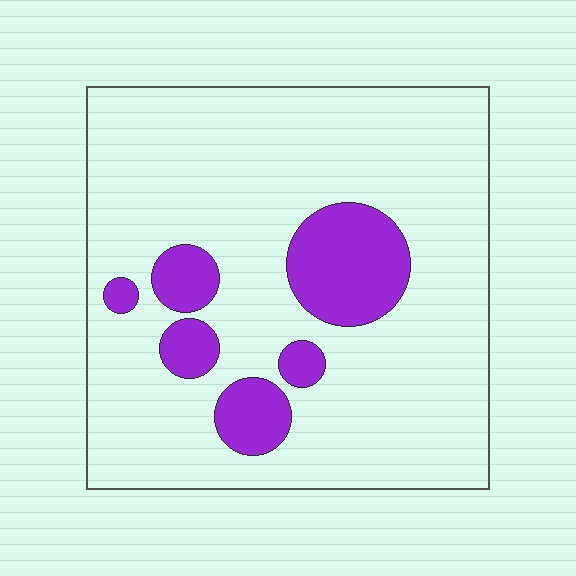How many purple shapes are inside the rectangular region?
6.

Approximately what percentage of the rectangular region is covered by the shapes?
Approximately 15%.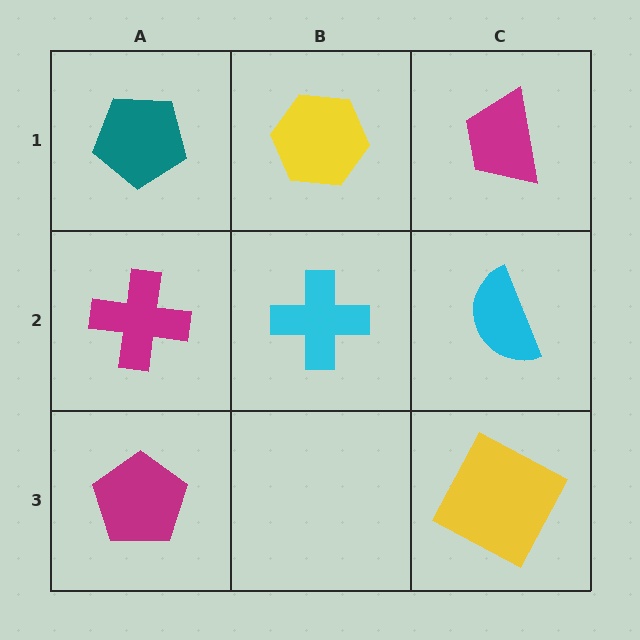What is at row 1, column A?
A teal pentagon.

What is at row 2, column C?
A cyan semicircle.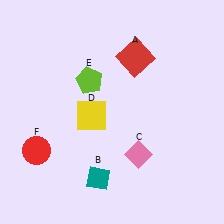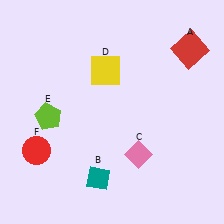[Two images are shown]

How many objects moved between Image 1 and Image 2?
3 objects moved between the two images.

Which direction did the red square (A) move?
The red square (A) moved right.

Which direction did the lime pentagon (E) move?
The lime pentagon (E) moved left.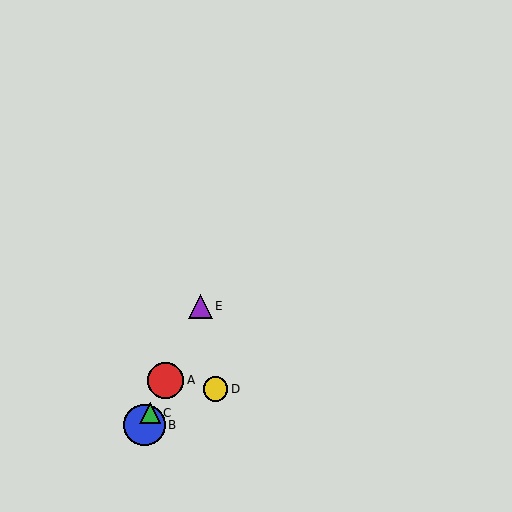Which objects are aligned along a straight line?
Objects A, B, C, E are aligned along a straight line.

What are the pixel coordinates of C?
Object C is at (150, 413).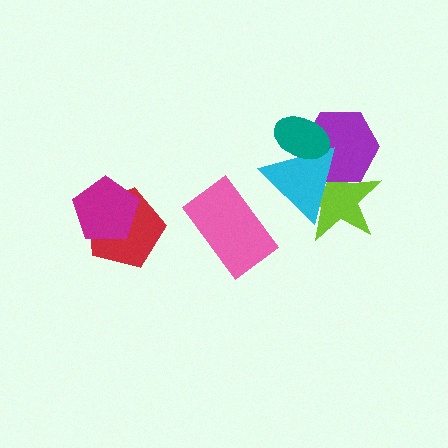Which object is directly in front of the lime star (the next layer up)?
The purple hexagon is directly in front of the lime star.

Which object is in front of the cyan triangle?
The teal ellipse is in front of the cyan triangle.